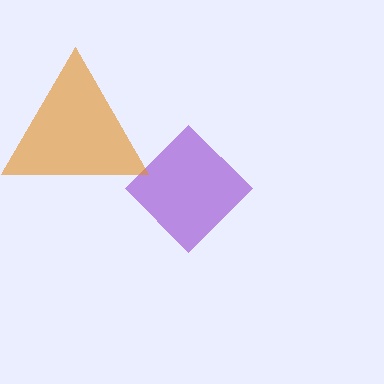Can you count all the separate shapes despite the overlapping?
Yes, there are 2 separate shapes.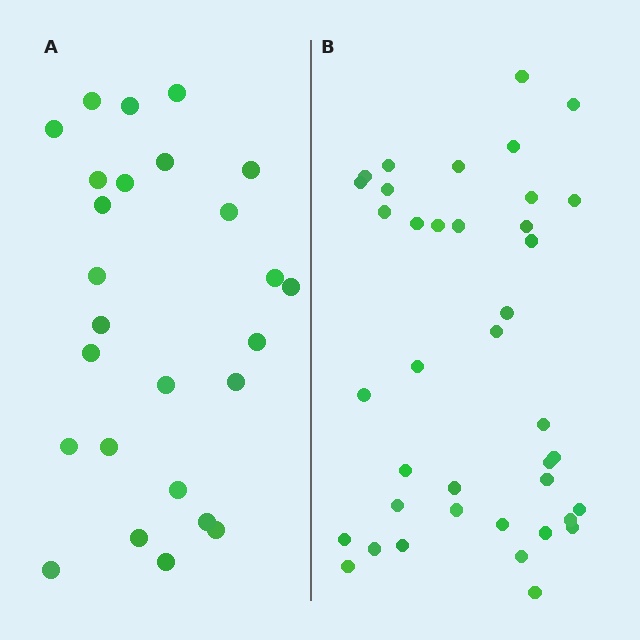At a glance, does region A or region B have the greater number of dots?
Region B (the right region) has more dots.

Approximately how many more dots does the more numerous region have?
Region B has approximately 15 more dots than region A.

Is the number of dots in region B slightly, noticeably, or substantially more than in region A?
Region B has substantially more. The ratio is roughly 1.5 to 1.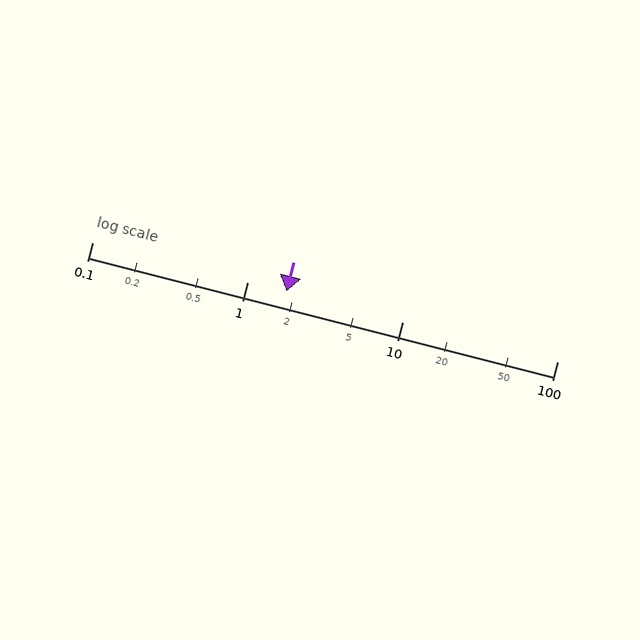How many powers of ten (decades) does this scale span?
The scale spans 3 decades, from 0.1 to 100.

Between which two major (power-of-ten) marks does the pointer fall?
The pointer is between 1 and 10.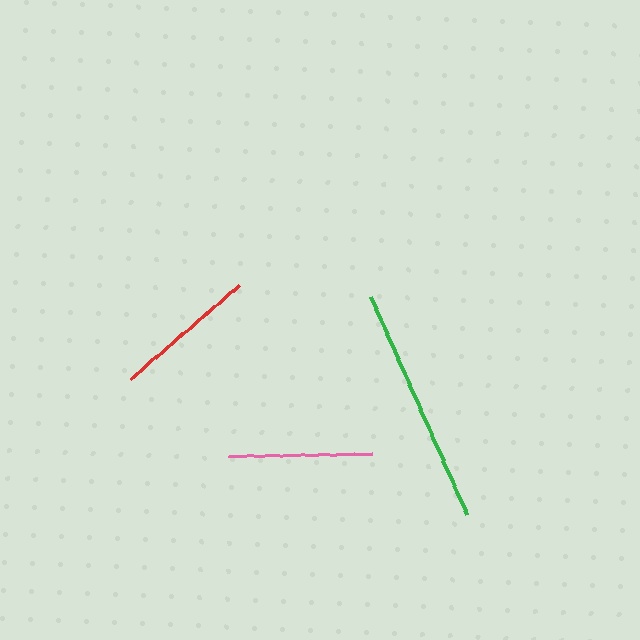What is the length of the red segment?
The red segment is approximately 144 pixels long.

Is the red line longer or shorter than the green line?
The green line is longer than the red line.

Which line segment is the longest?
The green line is the longest at approximately 239 pixels.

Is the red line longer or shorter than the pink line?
The red line is longer than the pink line.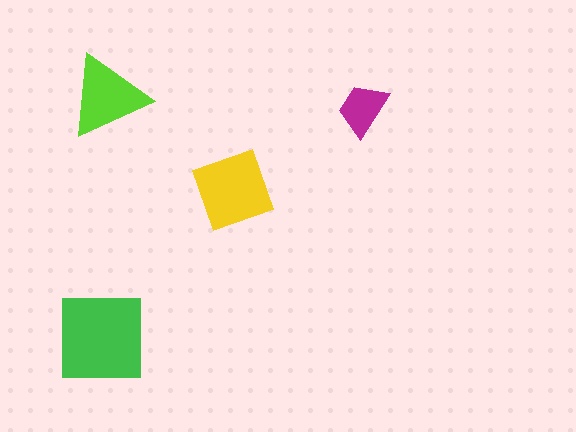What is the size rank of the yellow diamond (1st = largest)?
2nd.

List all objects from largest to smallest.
The green square, the yellow diamond, the lime triangle, the magenta trapezoid.